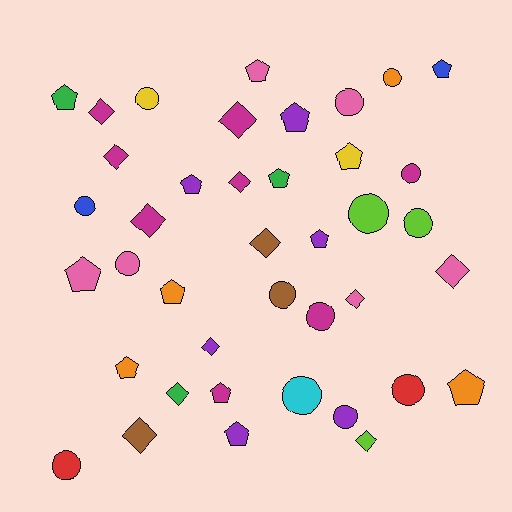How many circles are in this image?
There are 14 circles.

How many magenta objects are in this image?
There are 8 magenta objects.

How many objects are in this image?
There are 40 objects.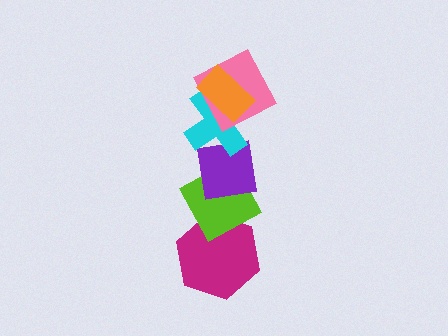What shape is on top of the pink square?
The orange rectangle is on top of the pink square.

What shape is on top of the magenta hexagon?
The lime diamond is on top of the magenta hexagon.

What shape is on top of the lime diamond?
The purple square is on top of the lime diamond.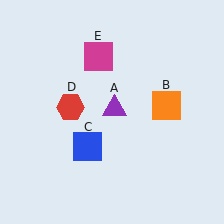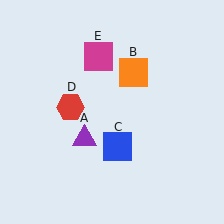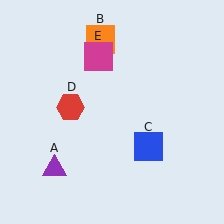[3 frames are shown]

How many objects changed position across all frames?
3 objects changed position: purple triangle (object A), orange square (object B), blue square (object C).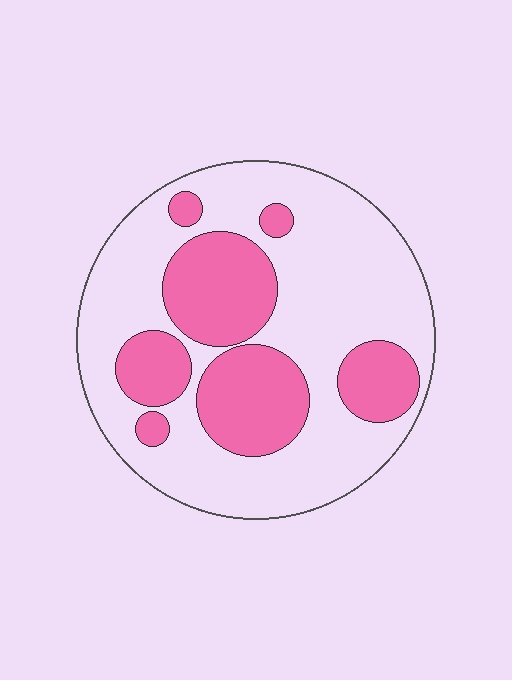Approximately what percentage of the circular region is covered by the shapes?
Approximately 35%.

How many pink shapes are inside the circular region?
7.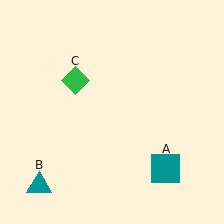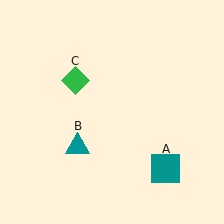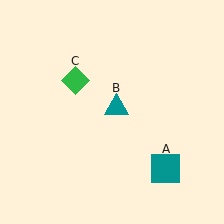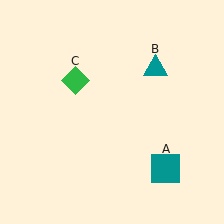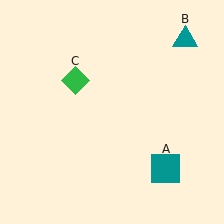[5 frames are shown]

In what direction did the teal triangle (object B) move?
The teal triangle (object B) moved up and to the right.